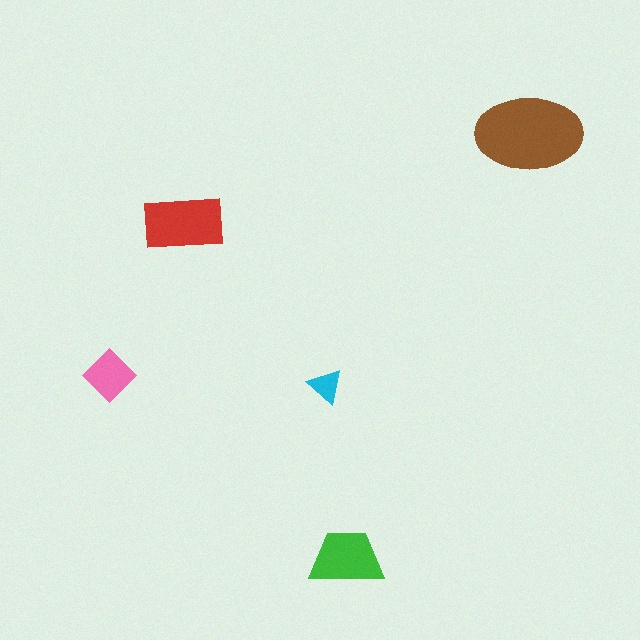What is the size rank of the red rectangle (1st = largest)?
2nd.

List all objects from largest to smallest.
The brown ellipse, the red rectangle, the green trapezoid, the pink diamond, the cyan triangle.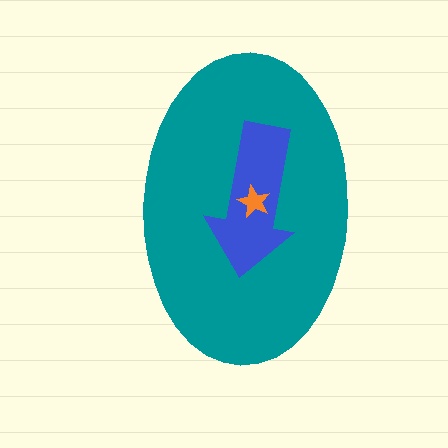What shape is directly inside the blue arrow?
The orange star.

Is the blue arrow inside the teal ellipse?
Yes.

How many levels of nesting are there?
3.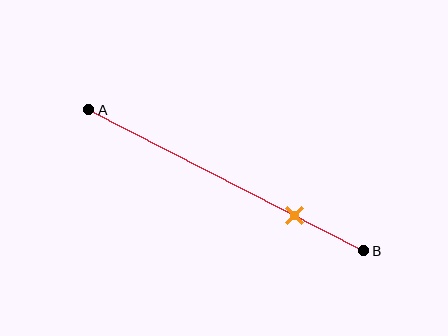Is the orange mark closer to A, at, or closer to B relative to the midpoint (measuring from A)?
The orange mark is closer to point B than the midpoint of segment AB.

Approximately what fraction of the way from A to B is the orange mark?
The orange mark is approximately 75% of the way from A to B.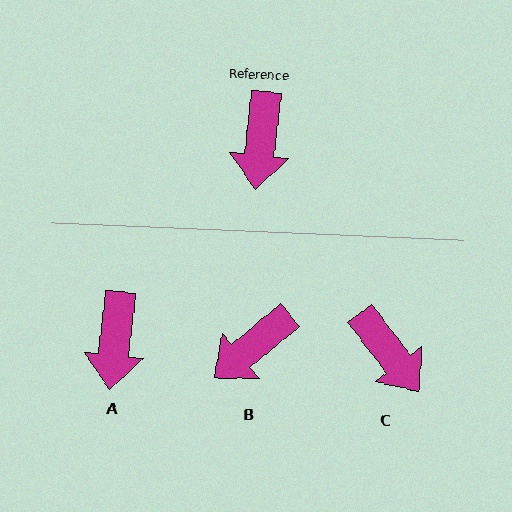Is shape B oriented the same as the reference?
No, it is off by about 44 degrees.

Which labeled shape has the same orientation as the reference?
A.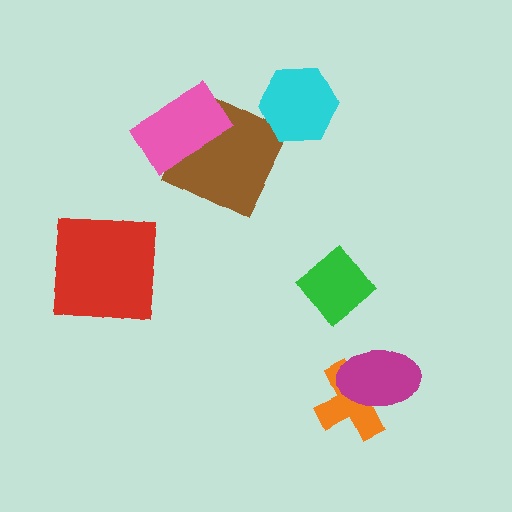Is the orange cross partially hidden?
Yes, it is partially covered by another shape.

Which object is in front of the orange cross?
The magenta ellipse is in front of the orange cross.